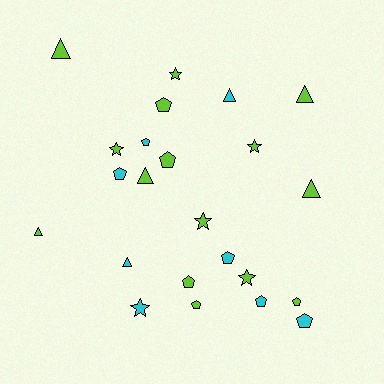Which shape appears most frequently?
Pentagon, with 10 objects.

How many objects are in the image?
There are 23 objects.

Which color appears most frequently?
Lime, with 15 objects.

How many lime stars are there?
There are 5 lime stars.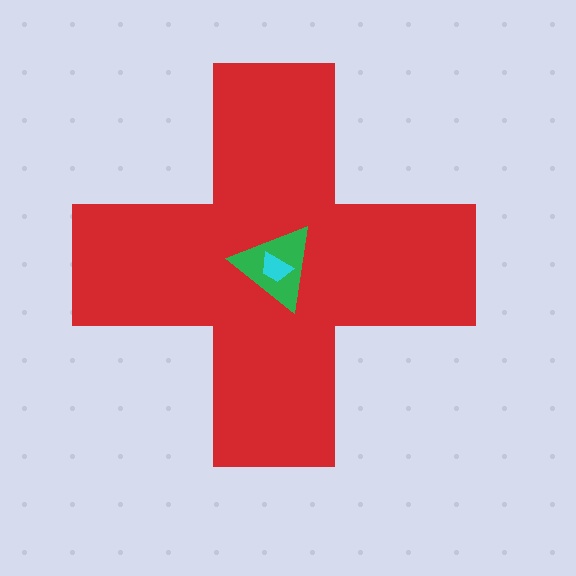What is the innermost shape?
The cyan trapezoid.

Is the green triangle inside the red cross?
Yes.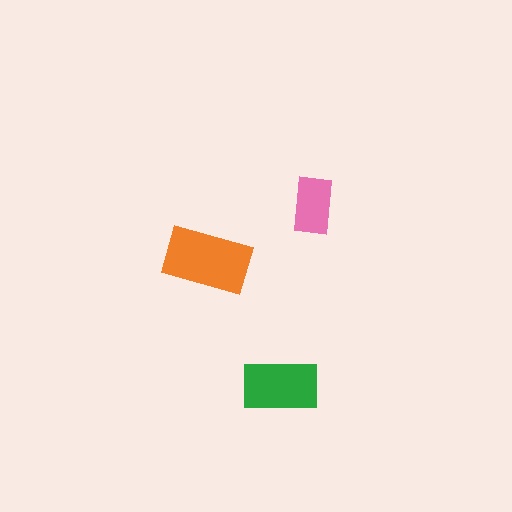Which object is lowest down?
The green rectangle is bottommost.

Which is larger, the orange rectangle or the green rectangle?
The orange one.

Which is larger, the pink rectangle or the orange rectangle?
The orange one.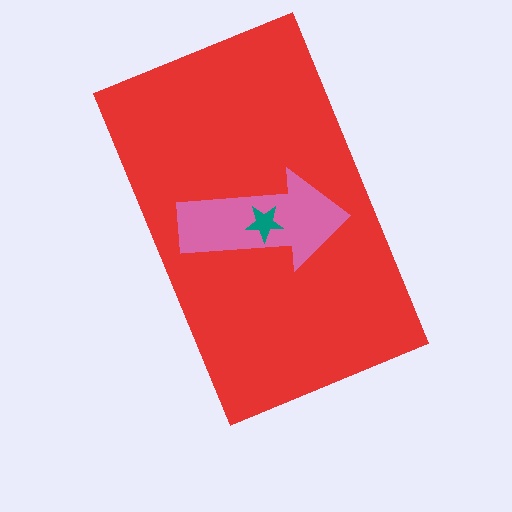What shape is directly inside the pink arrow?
The teal star.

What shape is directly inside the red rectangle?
The pink arrow.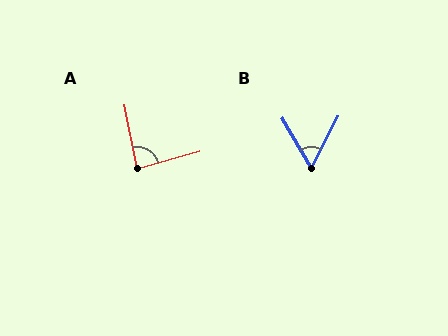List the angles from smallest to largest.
B (57°), A (86°).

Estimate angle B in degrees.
Approximately 57 degrees.